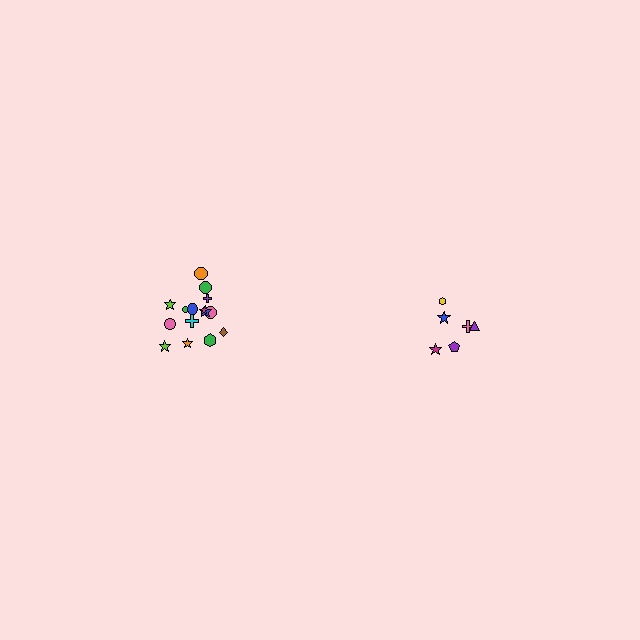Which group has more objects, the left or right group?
The left group.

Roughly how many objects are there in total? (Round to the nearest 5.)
Roughly 20 objects in total.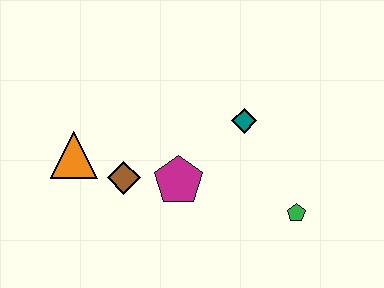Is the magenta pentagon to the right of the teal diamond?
No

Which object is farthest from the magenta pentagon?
The green pentagon is farthest from the magenta pentagon.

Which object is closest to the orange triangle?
The brown diamond is closest to the orange triangle.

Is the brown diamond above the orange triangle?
No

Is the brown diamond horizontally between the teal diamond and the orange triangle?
Yes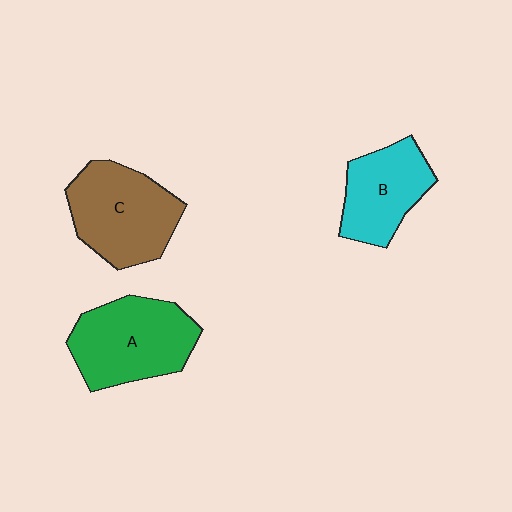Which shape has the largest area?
Shape A (green).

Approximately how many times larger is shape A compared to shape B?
Approximately 1.3 times.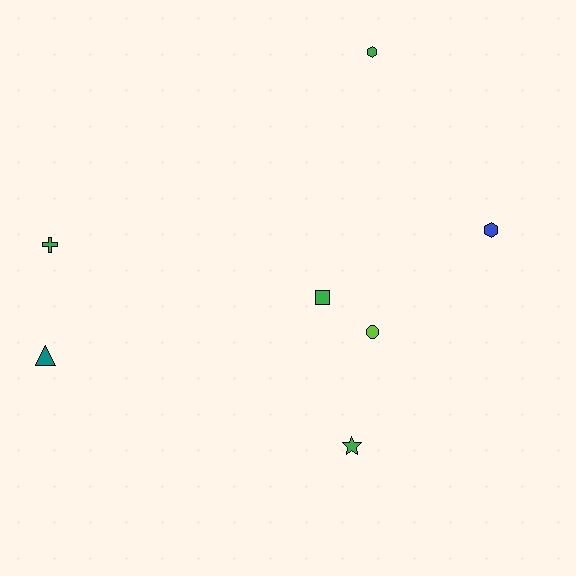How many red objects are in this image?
There are no red objects.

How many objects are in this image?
There are 7 objects.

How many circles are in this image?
There is 1 circle.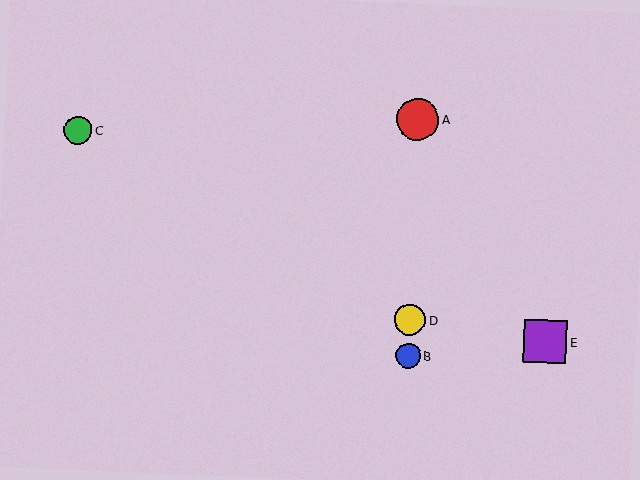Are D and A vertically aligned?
Yes, both are at x≈410.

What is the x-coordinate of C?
Object C is at x≈78.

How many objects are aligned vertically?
3 objects (A, B, D) are aligned vertically.